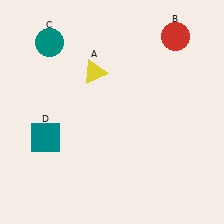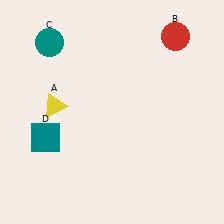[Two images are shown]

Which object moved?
The yellow triangle (A) moved left.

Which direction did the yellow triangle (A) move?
The yellow triangle (A) moved left.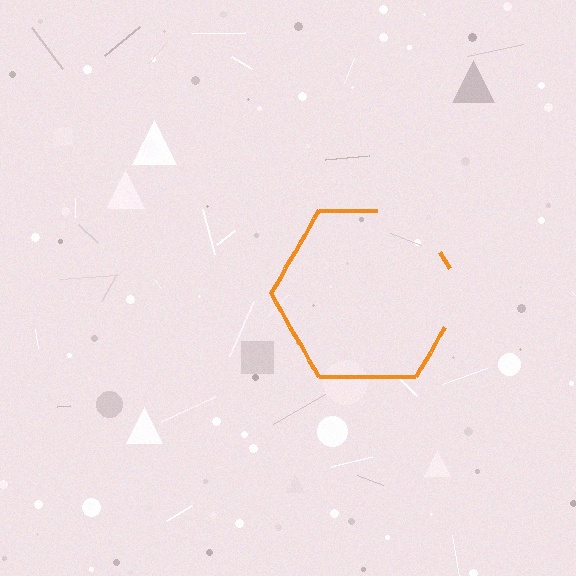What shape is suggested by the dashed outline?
The dashed outline suggests a hexagon.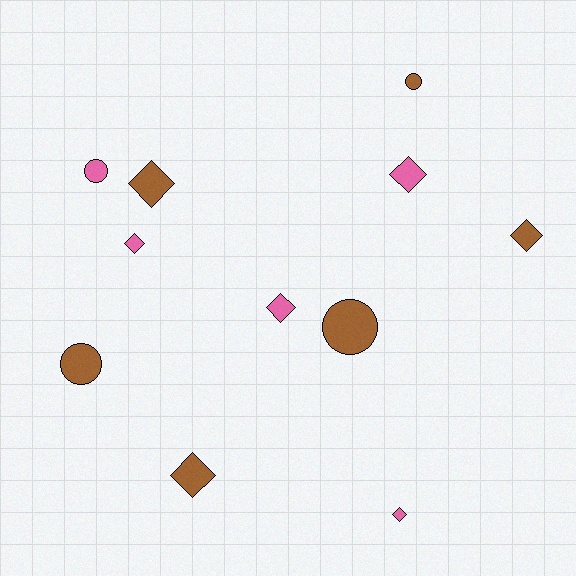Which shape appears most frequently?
Diamond, with 7 objects.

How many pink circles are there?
There is 1 pink circle.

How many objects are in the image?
There are 11 objects.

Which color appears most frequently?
Brown, with 6 objects.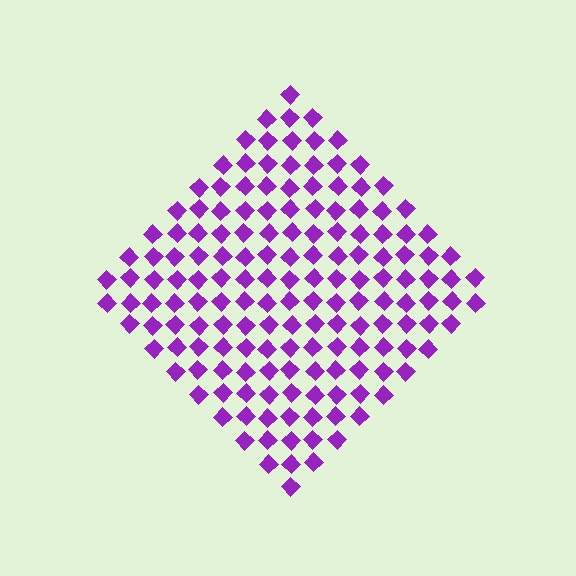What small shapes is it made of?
It is made of small diamonds.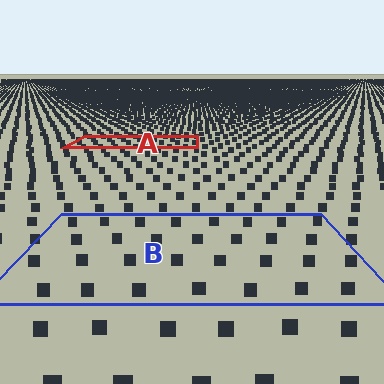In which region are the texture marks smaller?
The texture marks are smaller in region A, because it is farther away.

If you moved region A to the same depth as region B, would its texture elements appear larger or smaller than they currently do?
They would appear larger. At a closer depth, the same texture elements are projected at a bigger on-screen size.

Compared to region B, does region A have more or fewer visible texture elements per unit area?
Region A has more texture elements per unit area — they are packed more densely because it is farther away.